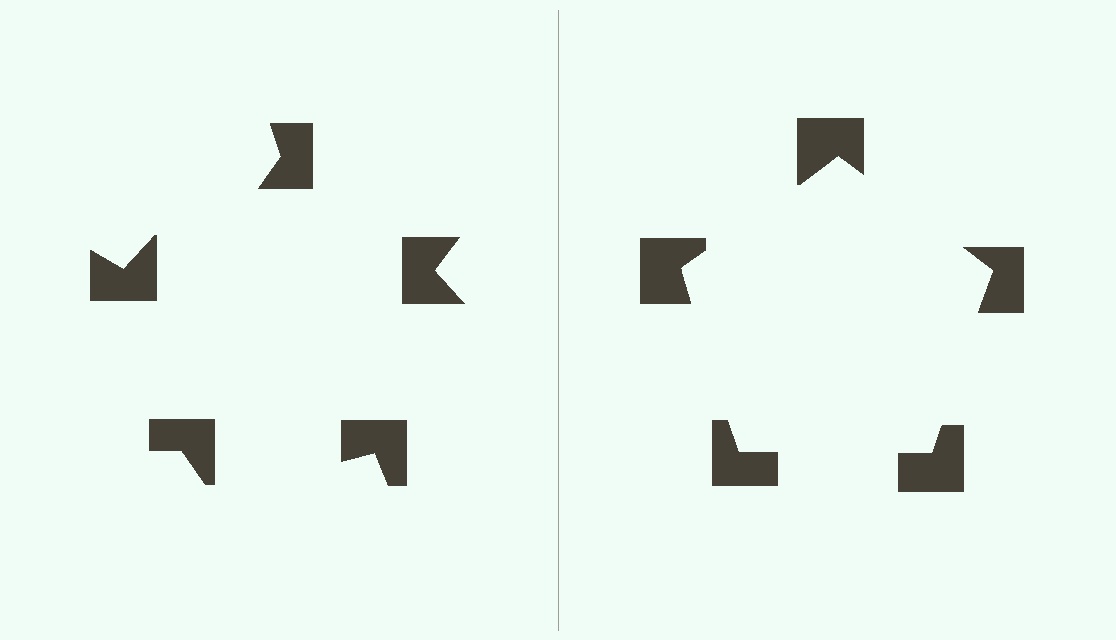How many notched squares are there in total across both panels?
10 — 5 on each side.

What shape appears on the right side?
An illusory pentagon.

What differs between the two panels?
The notched squares are positioned identically on both sides; only the wedge orientations differ. On the right they align to a pentagon; on the left they are misaligned.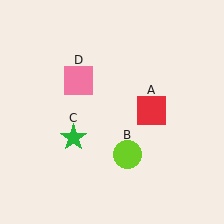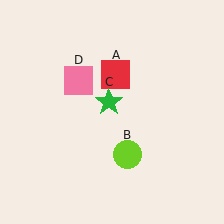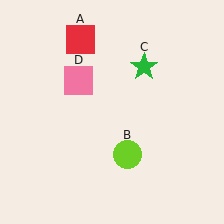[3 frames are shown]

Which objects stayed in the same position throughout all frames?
Lime circle (object B) and pink square (object D) remained stationary.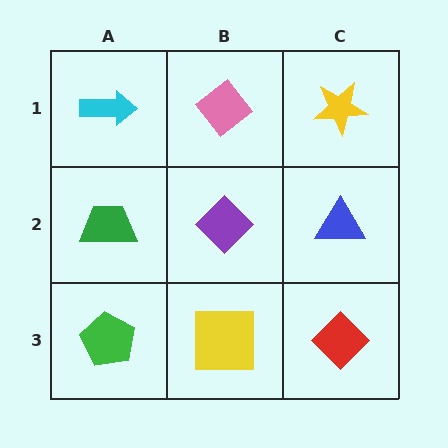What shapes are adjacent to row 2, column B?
A pink diamond (row 1, column B), a yellow square (row 3, column B), a green trapezoid (row 2, column A), a blue triangle (row 2, column C).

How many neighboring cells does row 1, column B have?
3.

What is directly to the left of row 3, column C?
A yellow square.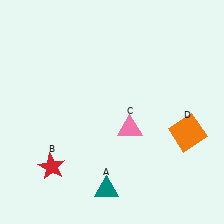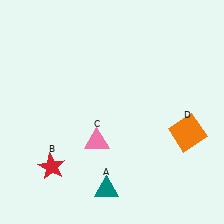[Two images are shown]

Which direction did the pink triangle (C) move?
The pink triangle (C) moved left.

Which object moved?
The pink triangle (C) moved left.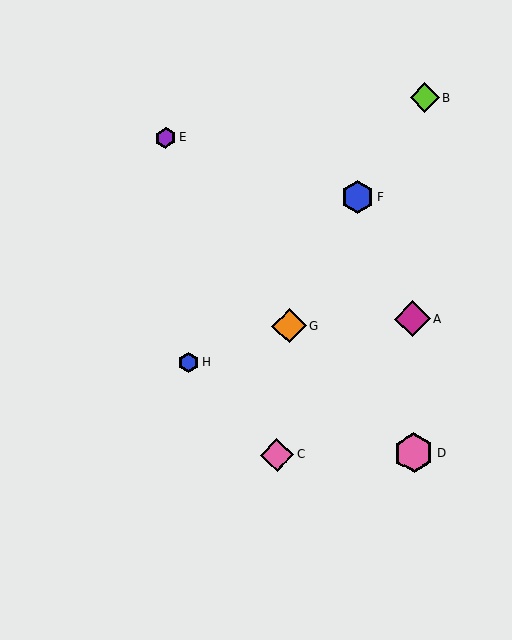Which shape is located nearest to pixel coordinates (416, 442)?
The pink hexagon (labeled D) at (414, 453) is nearest to that location.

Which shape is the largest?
The pink hexagon (labeled D) is the largest.